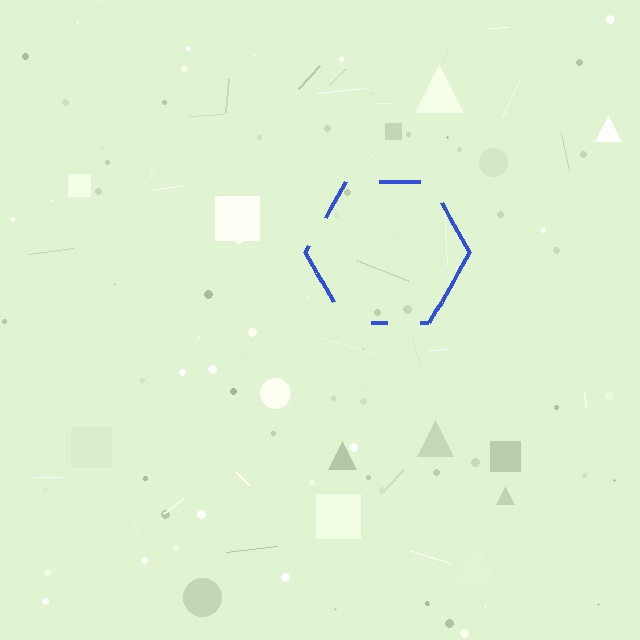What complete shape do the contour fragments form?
The contour fragments form a hexagon.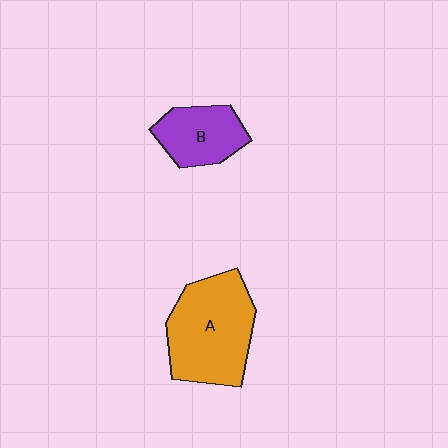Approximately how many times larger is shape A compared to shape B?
Approximately 1.8 times.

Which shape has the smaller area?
Shape B (purple).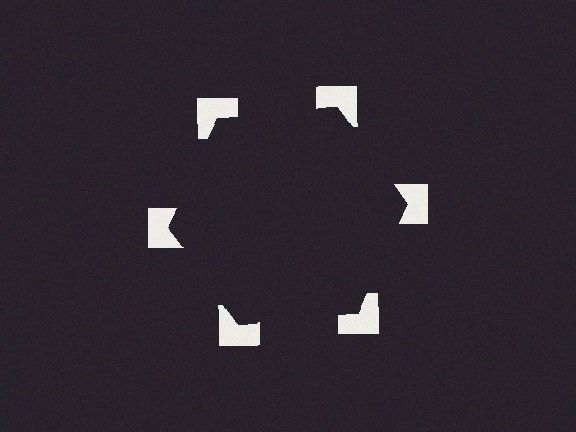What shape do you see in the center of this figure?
An illusory hexagon — its edges are inferred from the aligned wedge cuts in the notched squares, not physically drawn.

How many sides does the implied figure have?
6 sides.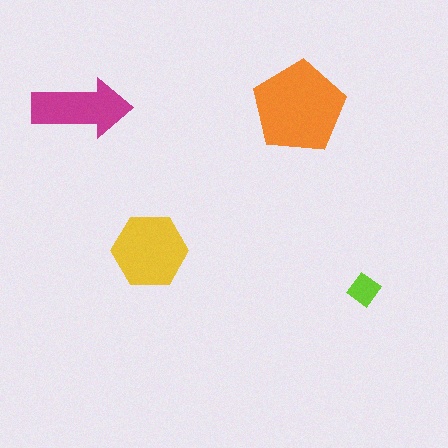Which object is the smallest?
The lime diamond.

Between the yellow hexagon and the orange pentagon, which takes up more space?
The orange pentagon.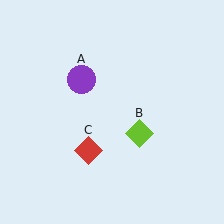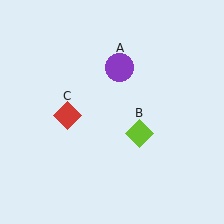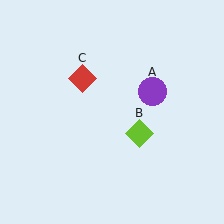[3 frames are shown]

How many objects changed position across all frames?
2 objects changed position: purple circle (object A), red diamond (object C).